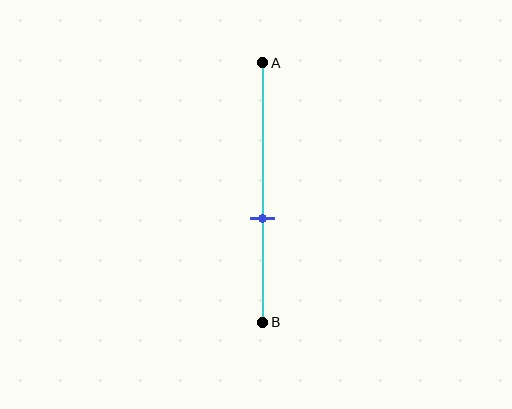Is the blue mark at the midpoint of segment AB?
No, the mark is at about 60% from A, not at the 50% midpoint.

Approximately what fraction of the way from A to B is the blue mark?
The blue mark is approximately 60% of the way from A to B.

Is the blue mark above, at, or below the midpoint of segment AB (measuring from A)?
The blue mark is below the midpoint of segment AB.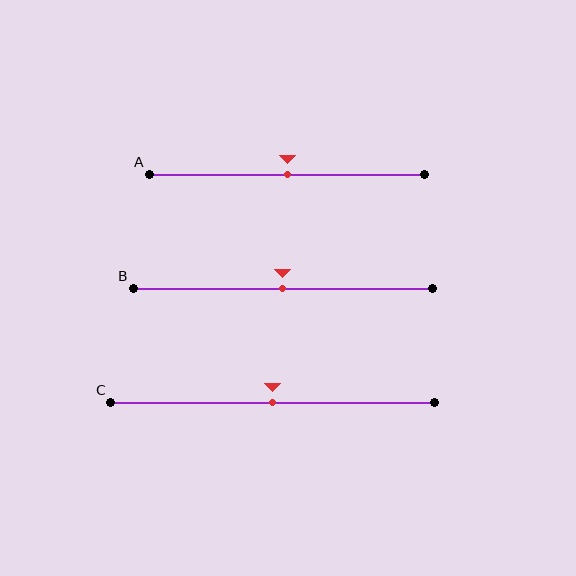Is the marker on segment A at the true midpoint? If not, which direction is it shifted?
Yes, the marker on segment A is at the true midpoint.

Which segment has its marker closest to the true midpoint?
Segment A has its marker closest to the true midpoint.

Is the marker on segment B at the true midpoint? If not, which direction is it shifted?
Yes, the marker on segment B is at the true midpoint.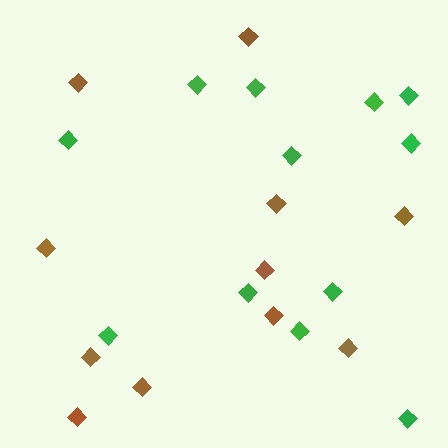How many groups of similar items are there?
There are 2 groups: one group of brown diamonds (11) and one group of green diamonds (12).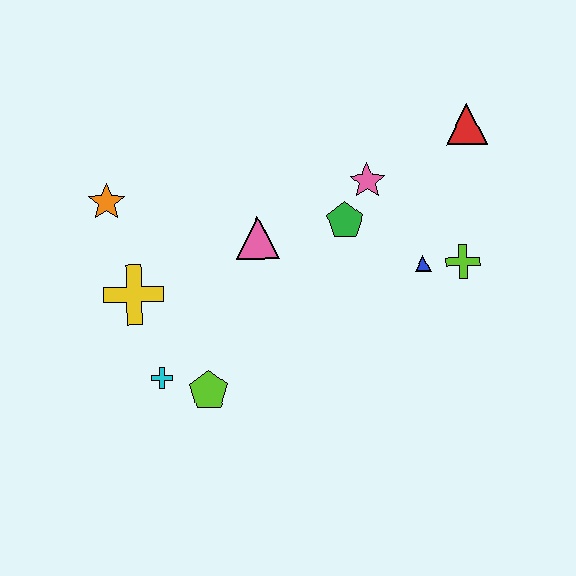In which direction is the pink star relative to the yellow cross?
The pink star is to the right of the yellow cross.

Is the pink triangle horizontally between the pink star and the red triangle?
No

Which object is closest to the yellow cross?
The cyan cross is closest to the yellow cross.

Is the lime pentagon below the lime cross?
Yes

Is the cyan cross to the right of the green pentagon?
No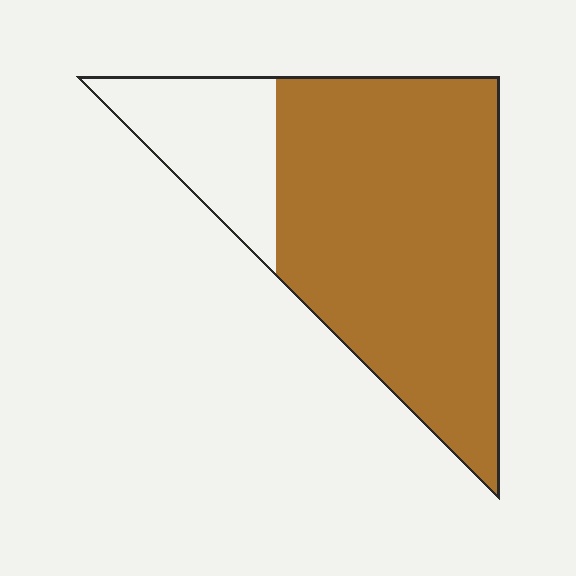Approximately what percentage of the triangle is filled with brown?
Approximately 80%.